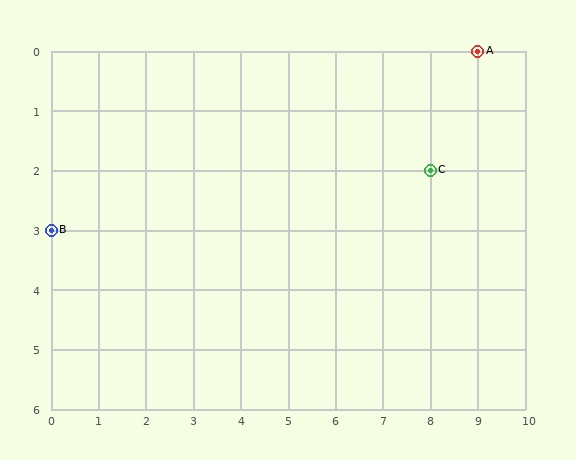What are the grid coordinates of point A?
Point A is at grid coordinates (9, 0).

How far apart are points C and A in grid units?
Points C and A are 1 column and 2 rows apart (about 2.2 grid units diagonally).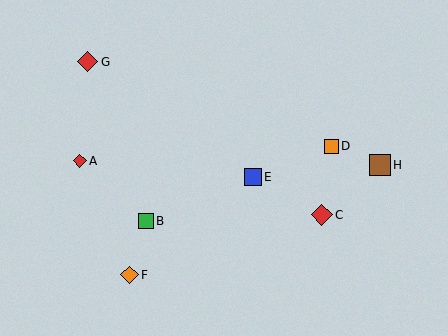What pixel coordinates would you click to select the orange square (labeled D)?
Click at (331, 146) to select the orange square D.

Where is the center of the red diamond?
The center of the red diamond is at (80, 161).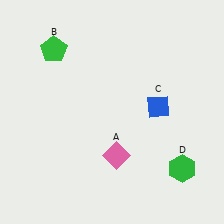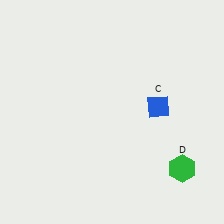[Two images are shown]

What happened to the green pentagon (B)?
The green pentagon (B) was removed in Image 2. It was in the top-left area of Image 1.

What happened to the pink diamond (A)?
The pink diamond (A) was removed in Image 2. It was in the bottom-right area of Image 1.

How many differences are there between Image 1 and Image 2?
There are 2 differences between the two images.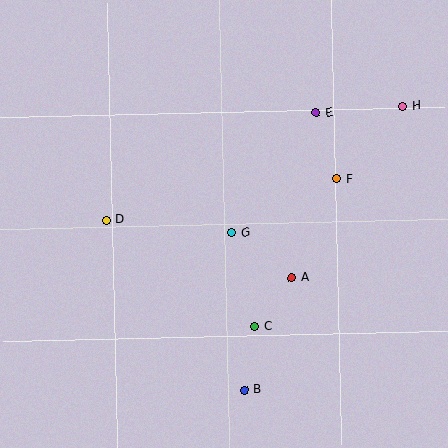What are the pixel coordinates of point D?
Point D is at (106, 220).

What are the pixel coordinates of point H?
Point H is at (403, 106).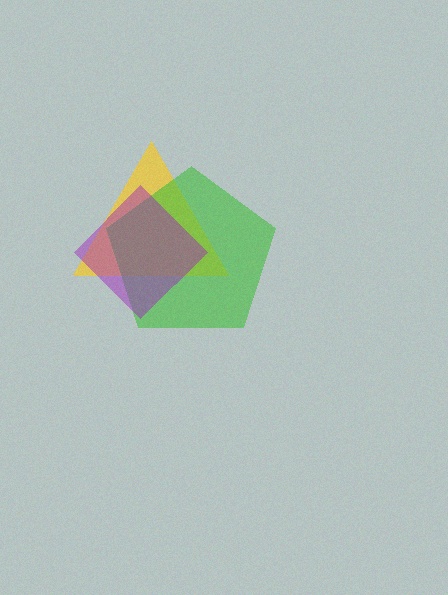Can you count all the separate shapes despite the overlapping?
Yes, there are 3 separate shapes.